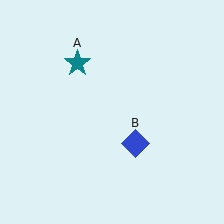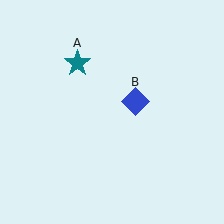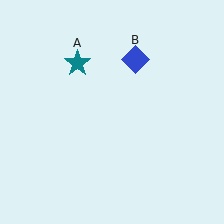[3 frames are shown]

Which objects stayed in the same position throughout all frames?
Teal star (object A) remained stationary.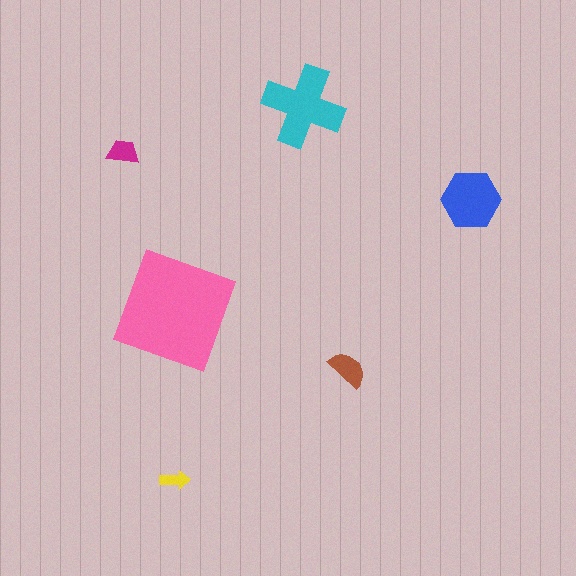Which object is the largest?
The pink square.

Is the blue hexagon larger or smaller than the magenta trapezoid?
Larger.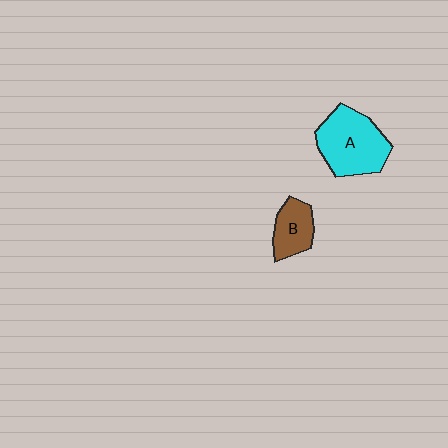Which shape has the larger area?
Shape A (cyan).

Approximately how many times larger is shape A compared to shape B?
Approximately 1.9 times.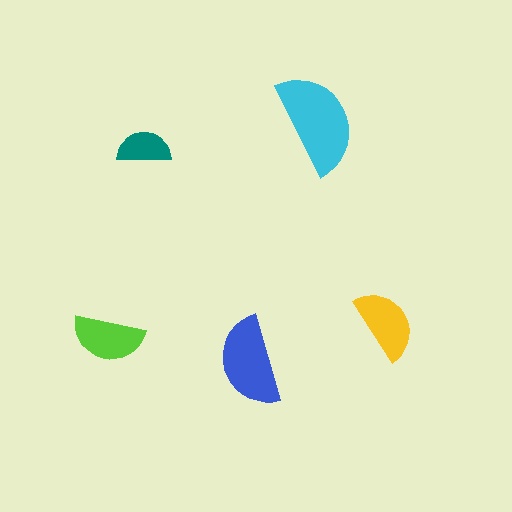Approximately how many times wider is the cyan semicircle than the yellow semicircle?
About 1.5 times wider.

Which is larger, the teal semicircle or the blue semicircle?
The blue one.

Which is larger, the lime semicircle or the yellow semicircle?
The yellow one.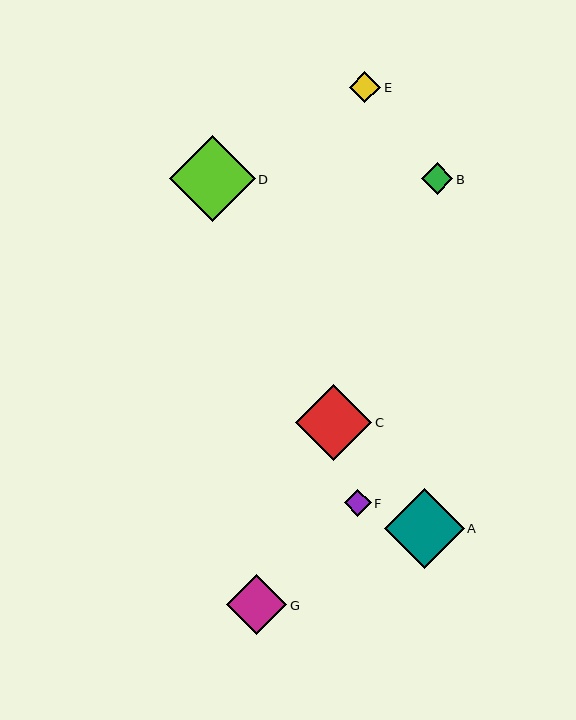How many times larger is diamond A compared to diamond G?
Diamond A is approximately 1.3 times the size of diamond G.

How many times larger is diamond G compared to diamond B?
Diamond G is approximately 1.9 times the size of diamond B.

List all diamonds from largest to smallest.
From largest to smallest: D, A, C, G, B, E, F.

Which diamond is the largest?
Diamond D is the largest with a size of approximately 86 pixels.